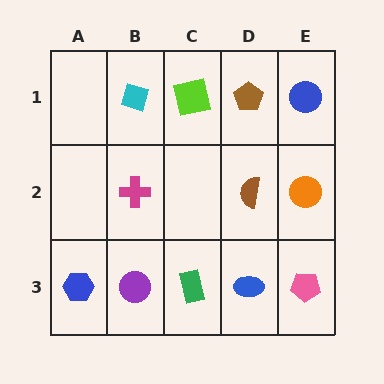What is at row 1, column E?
A blue circle.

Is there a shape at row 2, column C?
No, that cell is empty.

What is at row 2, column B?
A magenta cross.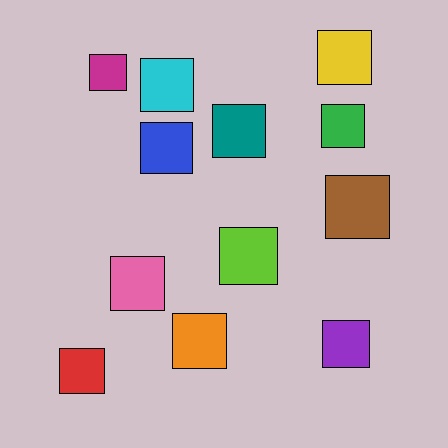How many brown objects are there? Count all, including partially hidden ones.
There is 1 brown object.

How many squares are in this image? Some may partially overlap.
There are 12 squares.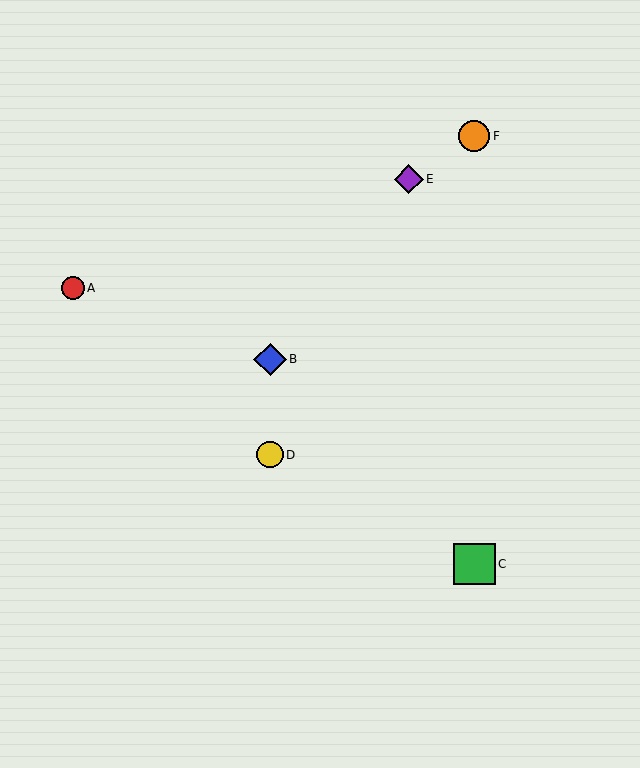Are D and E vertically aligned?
No, D is at x≈270 and E is at x≈409.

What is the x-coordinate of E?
Object E is at x≈409.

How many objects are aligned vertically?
2 objects (B, D) are aligned vertically.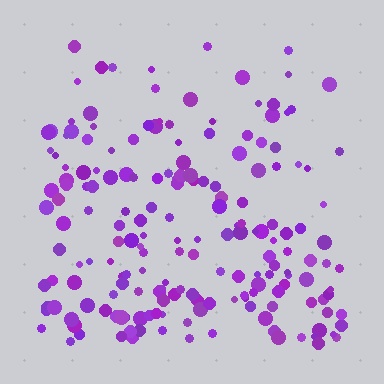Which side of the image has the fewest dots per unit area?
The top.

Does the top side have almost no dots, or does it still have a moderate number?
Still a moderate number, just noticeably fewer than the bottom.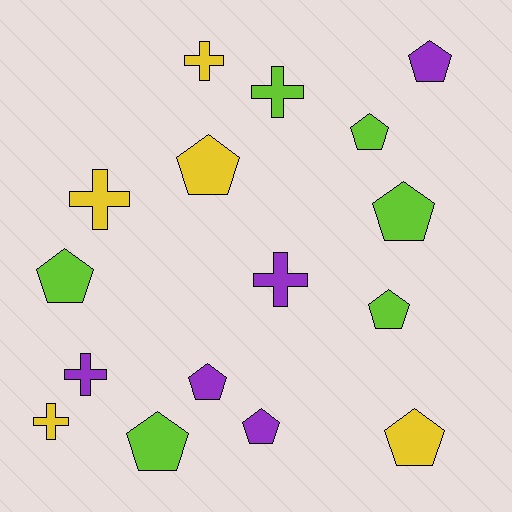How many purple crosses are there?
There are 2 purple crosses.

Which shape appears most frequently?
Pentagon, with 10 objects.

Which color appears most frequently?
Lime, with 6 objects.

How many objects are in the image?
There are 16 objects.